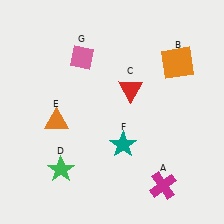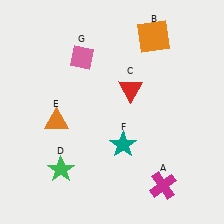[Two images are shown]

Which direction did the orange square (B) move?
The orange square (B) moved up.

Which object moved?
The orange square (B) moved up.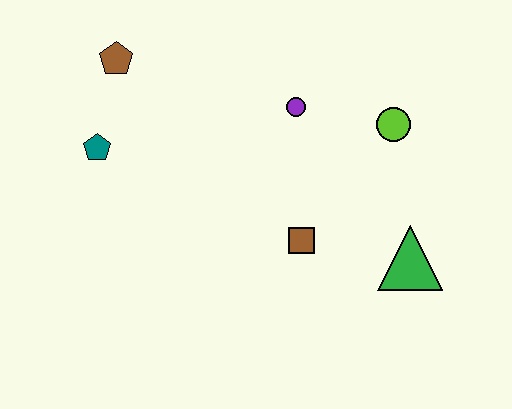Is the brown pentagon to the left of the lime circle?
Yes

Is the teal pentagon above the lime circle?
No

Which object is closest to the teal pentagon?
The brown pentagon is closest to the teal pentagon.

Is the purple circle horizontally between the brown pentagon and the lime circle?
Yes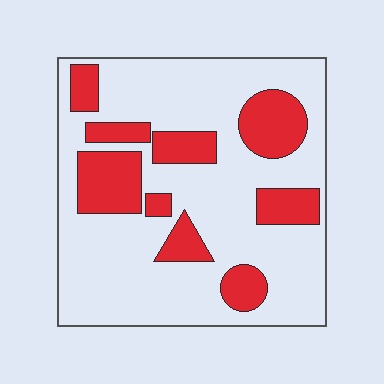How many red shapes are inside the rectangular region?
9.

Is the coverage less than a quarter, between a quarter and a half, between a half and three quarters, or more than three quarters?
Between a quarter and a half.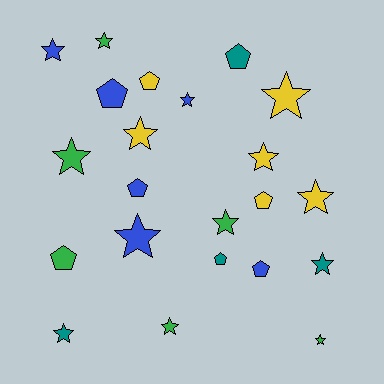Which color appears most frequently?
Green, with 6 objects.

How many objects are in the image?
There are 22 objects.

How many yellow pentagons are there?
There are 2 yellow pentagons.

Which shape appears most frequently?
Star, with 14 objects.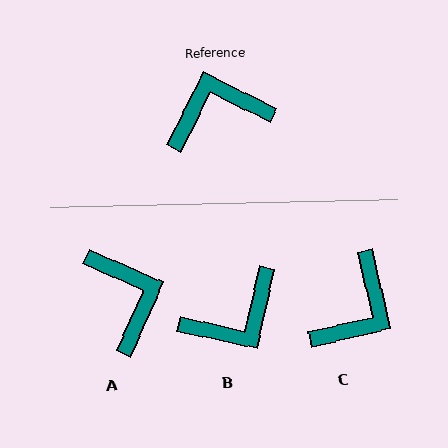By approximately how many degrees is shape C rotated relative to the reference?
Approximately 140 degrees clockwise.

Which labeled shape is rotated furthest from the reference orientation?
B, about 166 degrees away.